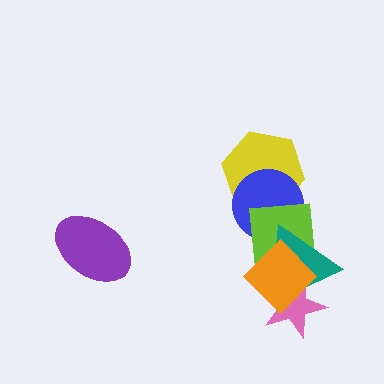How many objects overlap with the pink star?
2 objects overlap with the pink star.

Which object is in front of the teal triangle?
The orange diamond is in front of the teal triangle.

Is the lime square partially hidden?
Yes, it is partially covered by another shape.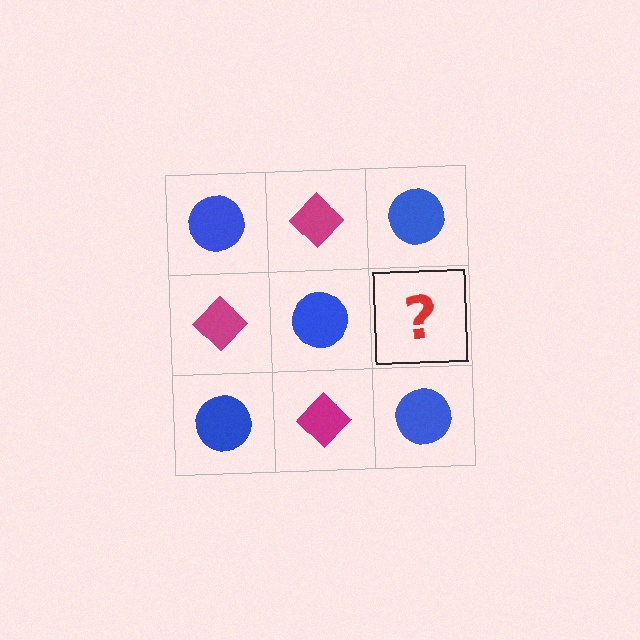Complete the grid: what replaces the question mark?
The question mark should be replaced with a magenta diamond.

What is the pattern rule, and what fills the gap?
The rule is that it alternates blue circle and magenta diamond in a checkerboard pattern. The gap should be filled with a magenta diamond.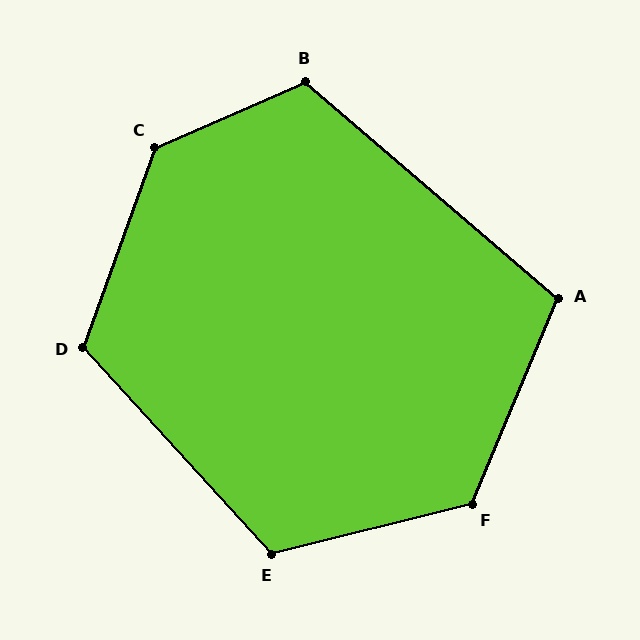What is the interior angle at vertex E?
Approximately 119 degrees (obtuse).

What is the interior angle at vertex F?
Approximately 127 degrees (obtuse).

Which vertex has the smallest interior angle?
A, at approximately 108 degrees.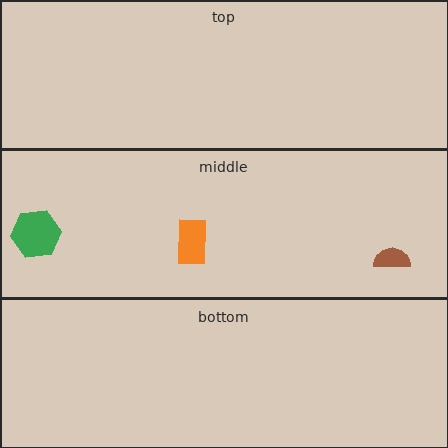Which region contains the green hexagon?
The middle region.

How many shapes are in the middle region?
3.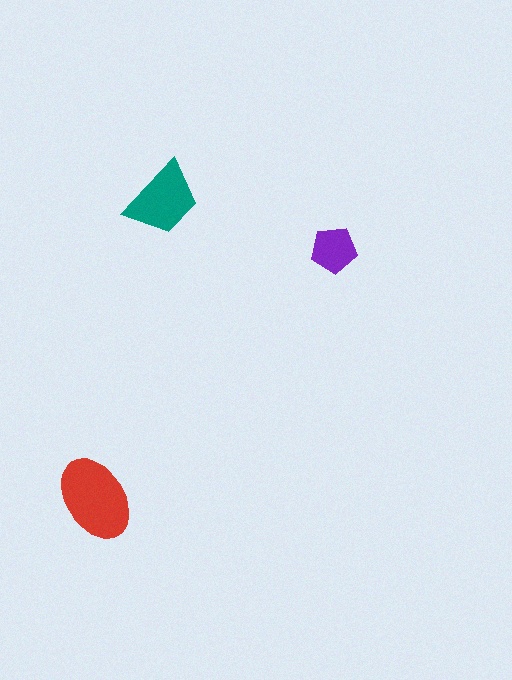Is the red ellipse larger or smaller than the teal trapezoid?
Larger.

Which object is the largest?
The red ellipse.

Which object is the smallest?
The purple pentagon.